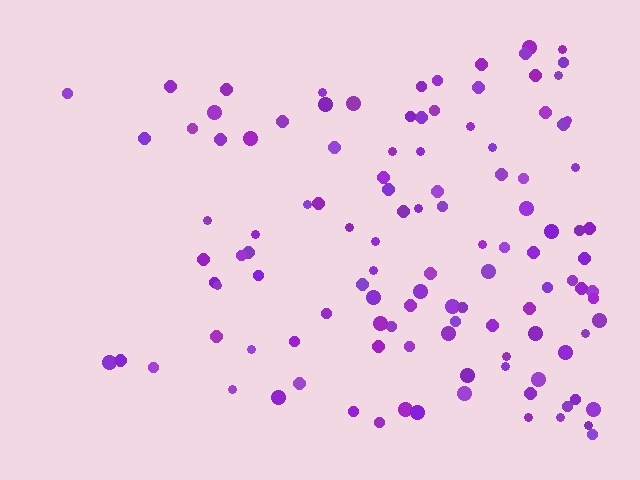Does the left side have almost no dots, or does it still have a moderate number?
Still a moderate number, just noticeably fewer than the right.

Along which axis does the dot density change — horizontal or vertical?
Horizontal.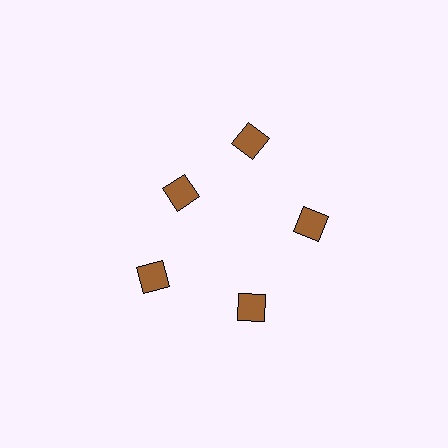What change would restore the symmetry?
The symmetry would be restored by moving it outward, back onto the ring so that all 5 diamonds sit at equal angles and equal distance from the center.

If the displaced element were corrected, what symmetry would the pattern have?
It would have 5-fold rotational symmetry — the pattern would map onto itself every 72 degrees.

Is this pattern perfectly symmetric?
No. The 5 brown diamonds are arranged in a ring, but one element near the 10 o'clock position is pulled inward toward the center, breaking the 5-fold rotational symmetry.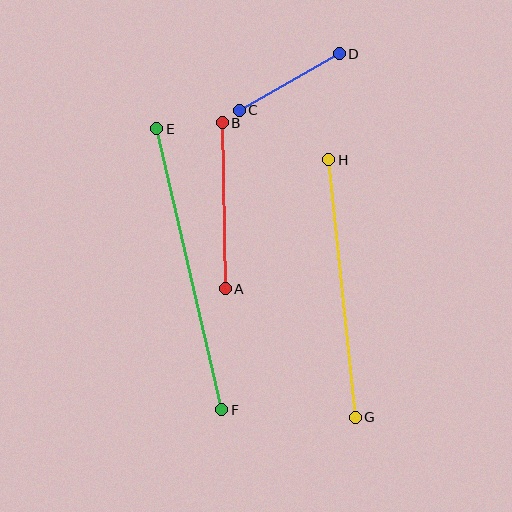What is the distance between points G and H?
The distance is approximately 259 pixels.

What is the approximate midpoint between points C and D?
The midpoint is at approximately (289, 82) pixels.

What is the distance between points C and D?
The distance is approximately 114 pixels.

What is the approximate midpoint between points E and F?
The midpoint is at approximately (189, 269) pixels.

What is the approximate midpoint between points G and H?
The midpoint is at approximately (342, 289) pixels.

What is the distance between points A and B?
The distance is approximately 166 pixels.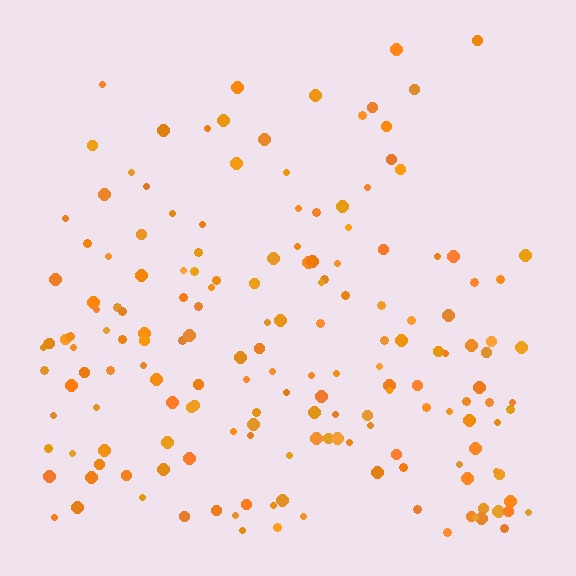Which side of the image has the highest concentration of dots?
The bottom.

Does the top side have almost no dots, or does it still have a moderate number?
Still a moderate number, just noticeably fewer than the bottom.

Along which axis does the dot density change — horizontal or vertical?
Vertical.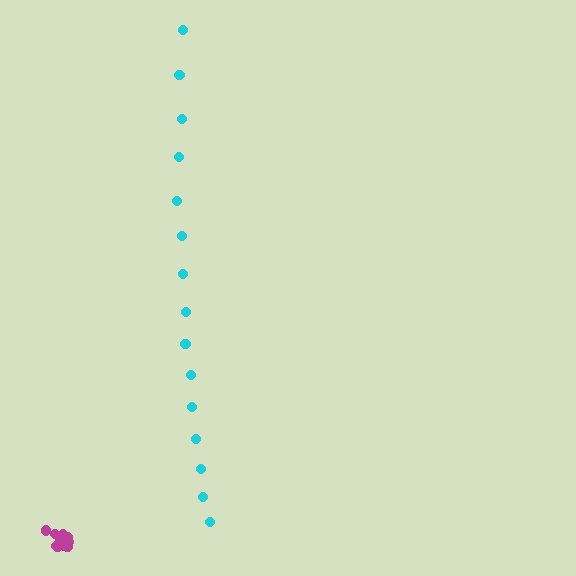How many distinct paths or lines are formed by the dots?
There are 2 distinct paths.